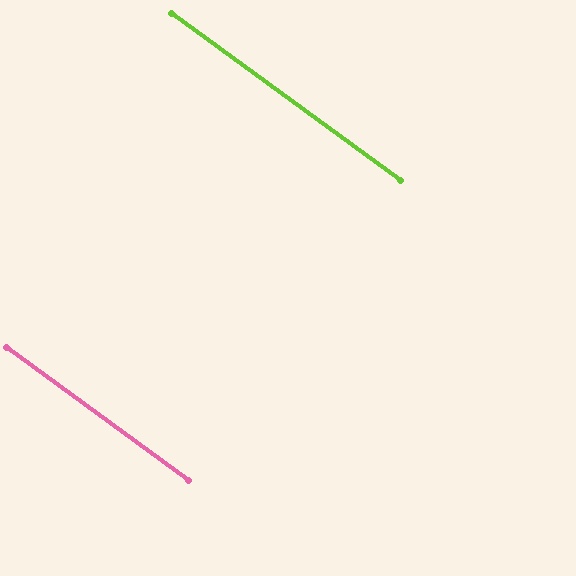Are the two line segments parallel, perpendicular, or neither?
Parallel — their directions differ by only 0.1°.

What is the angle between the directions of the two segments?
Approximately 0 degrees.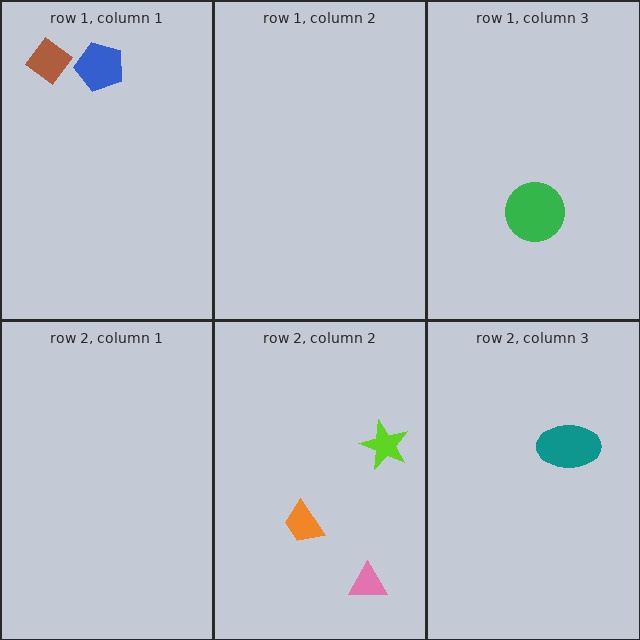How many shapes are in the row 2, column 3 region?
1.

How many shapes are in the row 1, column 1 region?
2.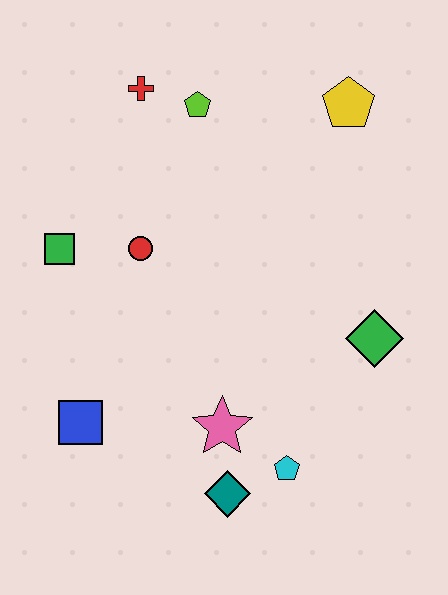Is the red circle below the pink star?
No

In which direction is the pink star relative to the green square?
The pink star is below the green square.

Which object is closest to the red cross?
The lime pentagon is closest to the red cross.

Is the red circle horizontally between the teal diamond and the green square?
Yes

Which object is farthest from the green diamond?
The red cross is farthest from the green diamond.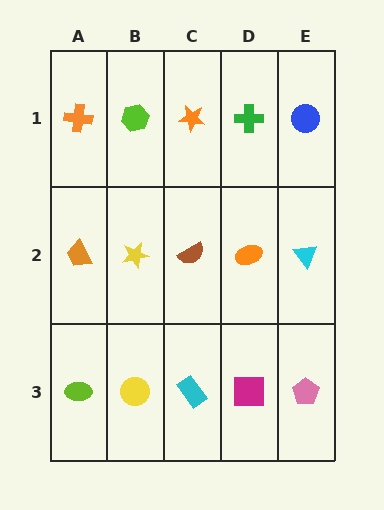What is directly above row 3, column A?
An orange trapezoid.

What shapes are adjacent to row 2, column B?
A lime hexagon (row 1, column B), a yellow circle (row 3, column B), an orange trapezoid (row 2, column A), a brown semicircle (row 2, column C).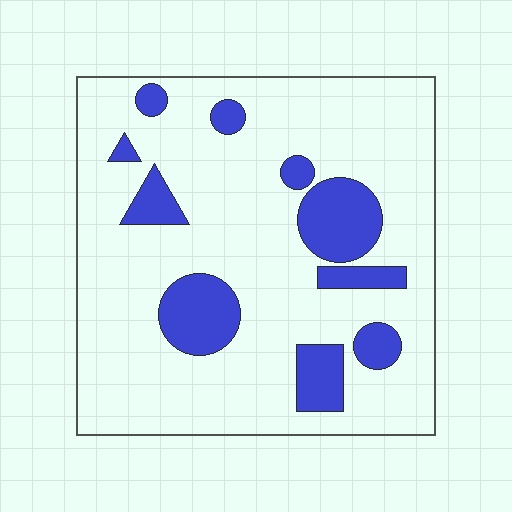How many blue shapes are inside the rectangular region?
10.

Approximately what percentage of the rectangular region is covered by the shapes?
Approximately 20%.